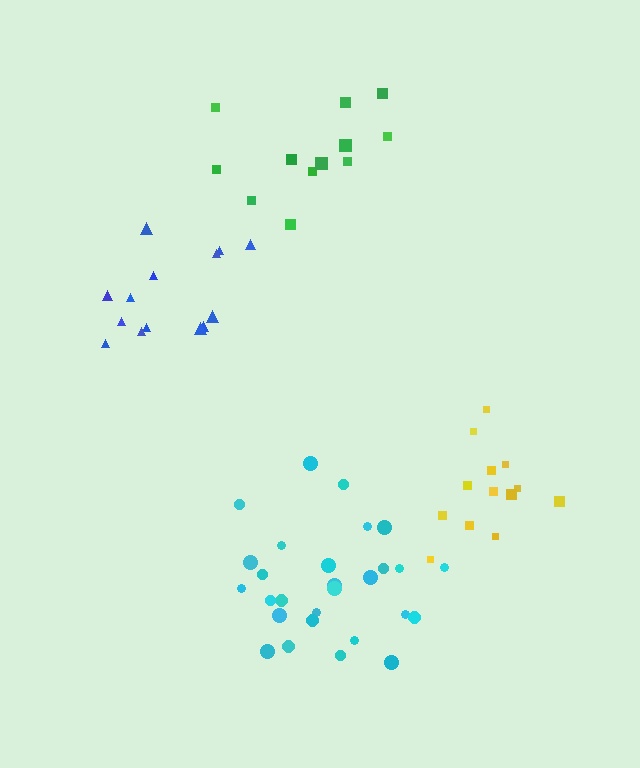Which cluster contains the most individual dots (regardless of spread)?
Cyan (28).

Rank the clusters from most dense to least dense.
cyan, yellow, blue, green.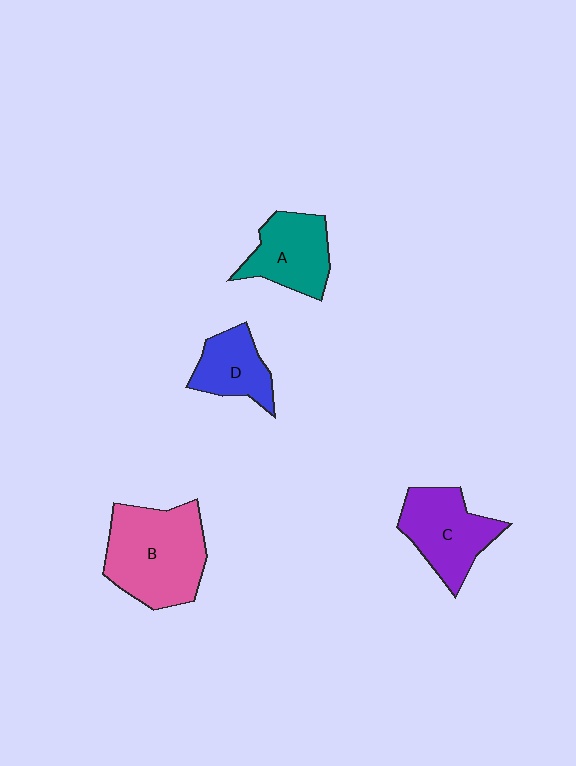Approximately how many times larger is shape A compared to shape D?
Approximately 1.2 times.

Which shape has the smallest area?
Shape D (blue).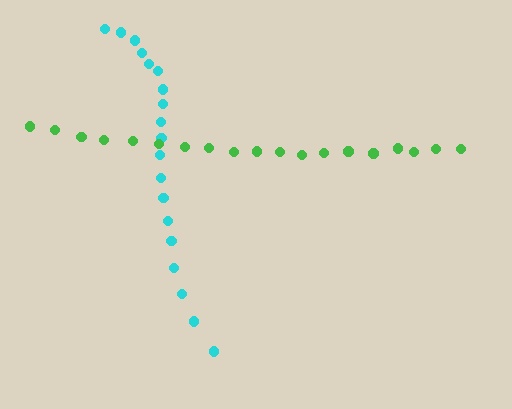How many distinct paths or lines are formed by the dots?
There are 2 distinct paths.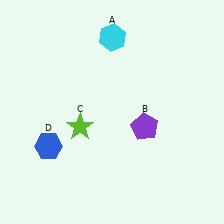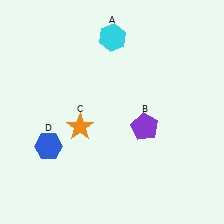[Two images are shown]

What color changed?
The star (C) changed from lime in Image 1 to orange in Image 2.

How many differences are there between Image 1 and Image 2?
There is 1 difference between the two images.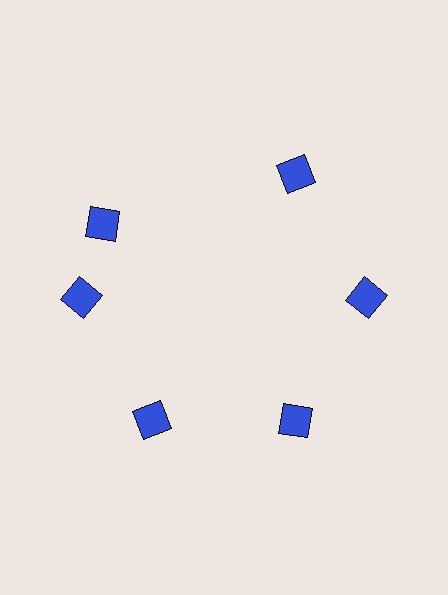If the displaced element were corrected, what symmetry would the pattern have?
It would have 6-fold rotational symmetry — the pattern would map onto itself every 60 degrees.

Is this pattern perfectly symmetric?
No. The 6 blue diamonds are arranged in a ring, but one element near the 11 o'clock position is rotated out of alignment along the ring, breaking the 6-fold rotational symmetry.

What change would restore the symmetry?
The symmetry would be restored by rotating it back into even spacing with its neighbors so that all 6 diamonds sit at equal angles and equal distance from the center.